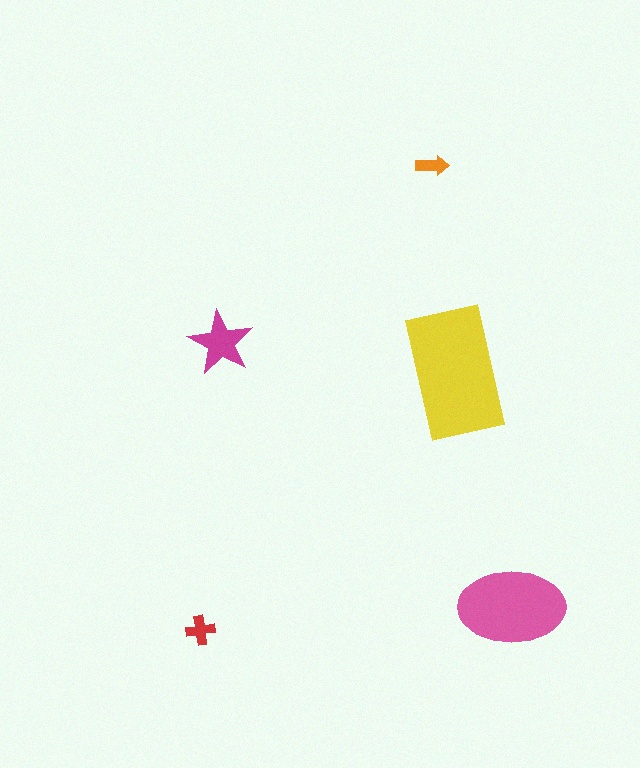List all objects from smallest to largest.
The orange arrow, the red cross, the magenta star, the pink ellipse, the yellow rectangle.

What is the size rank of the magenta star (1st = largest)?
3rd.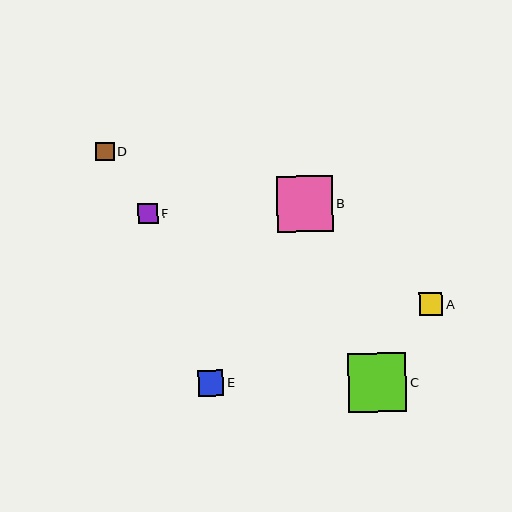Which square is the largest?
Square C is the largest with a size of approximately 58 pixels.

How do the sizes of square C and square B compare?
Square C and square B are approximately the same size.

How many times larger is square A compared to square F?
Square A is approximately 1.1 times the size of square F.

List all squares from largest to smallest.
From largest to smallest: C, B, E, A, F, D.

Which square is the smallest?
Square D is the smallest with a size of approximately 18 pixels.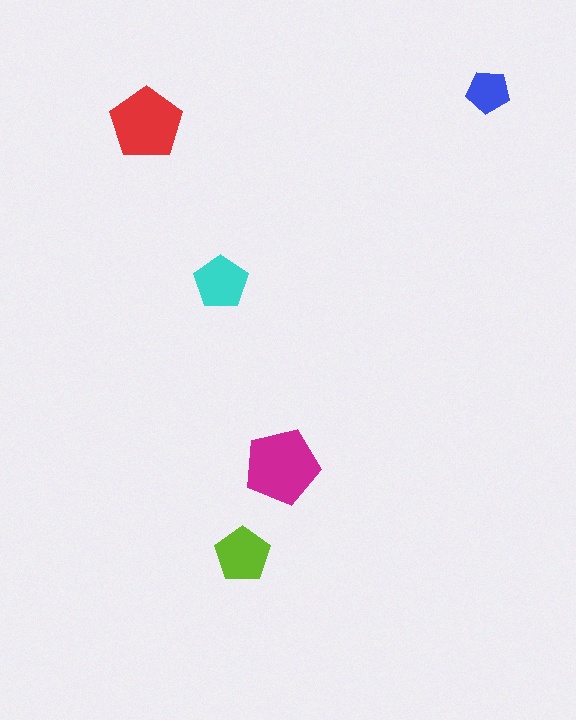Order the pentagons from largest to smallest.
the magenta one, the red one, the lime one, the cyan one, the blue one.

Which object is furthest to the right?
The blue pentagon is rightmost.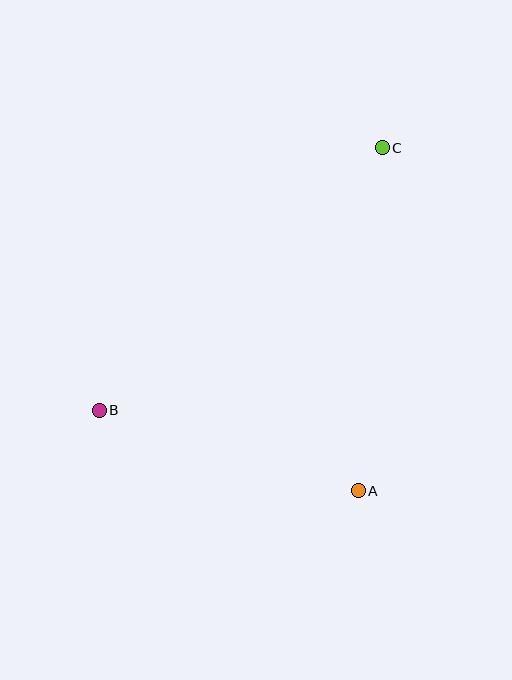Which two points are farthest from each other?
Points B and C are farthest from each other.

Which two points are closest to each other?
Points A and B are closest to each other.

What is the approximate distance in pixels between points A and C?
The distance between A and C is approximately 344 pixels.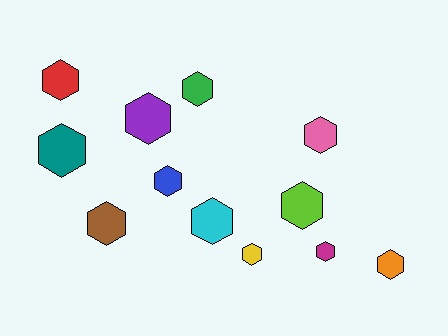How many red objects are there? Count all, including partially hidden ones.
There is 1 red object.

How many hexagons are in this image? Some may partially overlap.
There are 12 hexagons.